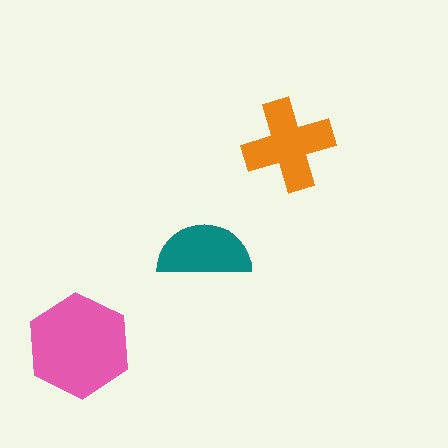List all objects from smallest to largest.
The teal semicircle, the orange cross, the pink hexagon.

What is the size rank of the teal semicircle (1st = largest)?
3rd.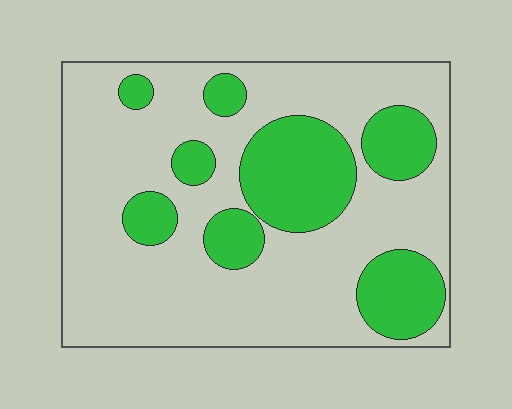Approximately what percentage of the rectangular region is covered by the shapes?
Approximately 30%.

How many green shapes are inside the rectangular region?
8.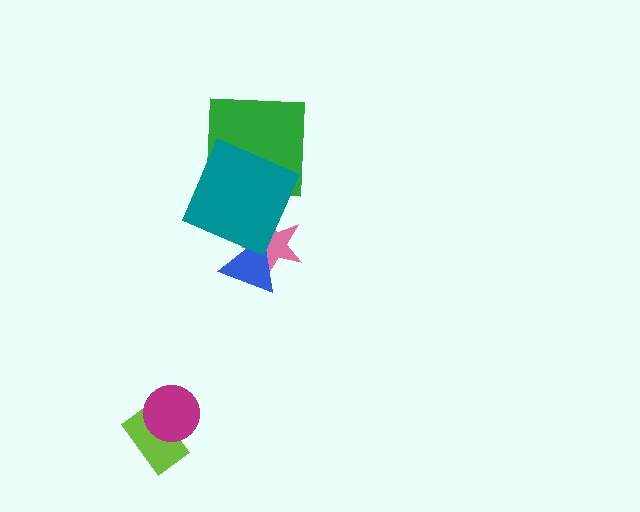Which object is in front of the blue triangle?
The teal square is in front of the blue triangle.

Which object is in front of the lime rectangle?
The magenta circle is in front of the lime rectangle.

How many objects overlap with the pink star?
2 objects overlap with the pink star.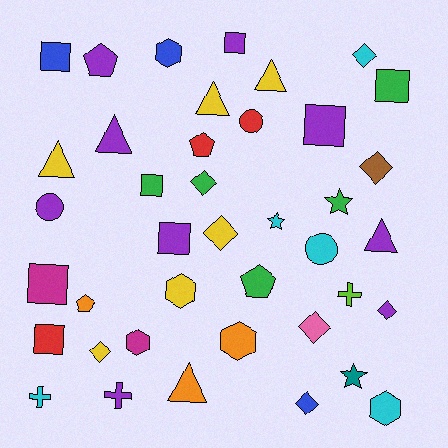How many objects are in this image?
There are 40 objects.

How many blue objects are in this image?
There are 3 blue objects.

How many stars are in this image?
There are 3 stars.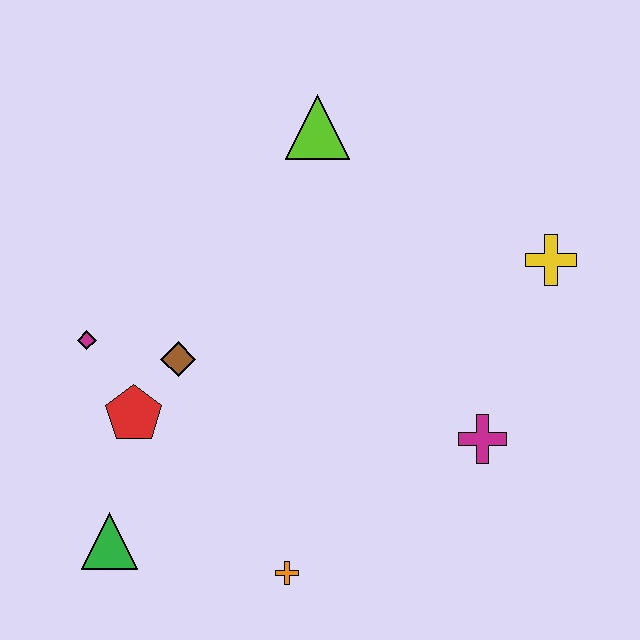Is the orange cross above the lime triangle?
No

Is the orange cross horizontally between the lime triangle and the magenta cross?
No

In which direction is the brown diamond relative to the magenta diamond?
The brown diamond is to the right of the magenta diamond.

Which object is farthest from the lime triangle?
The green triangle is farthest from the lime triangle.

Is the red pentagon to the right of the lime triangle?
No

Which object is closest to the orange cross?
The green triangle is closest to the orange cross.